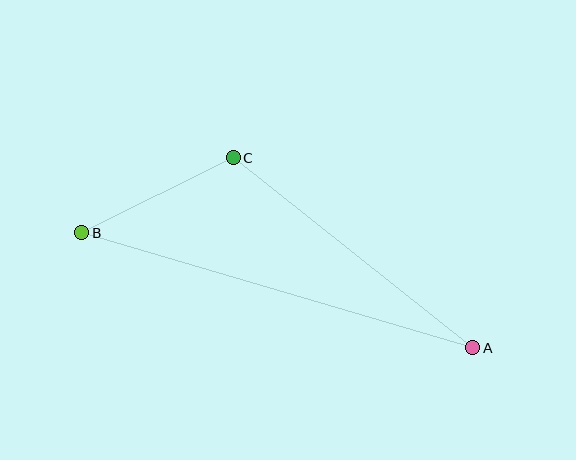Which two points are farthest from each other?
Points A and B are farthest from each other.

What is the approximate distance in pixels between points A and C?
The distance between A and C is approximately 306 pixels.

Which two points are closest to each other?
Points B and C are closest to each other.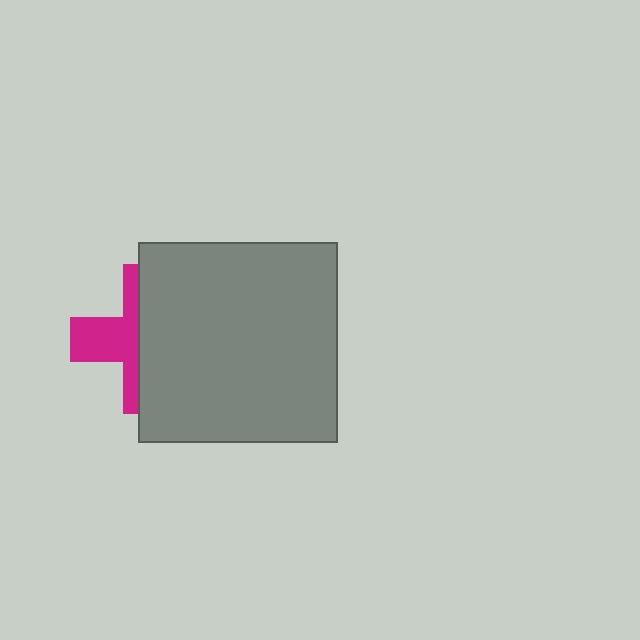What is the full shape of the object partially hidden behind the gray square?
The partially hidden object is a magenta cross.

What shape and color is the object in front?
The object in front is a gray square.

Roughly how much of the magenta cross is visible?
A small part of it is visible (roughly 40%).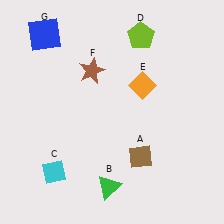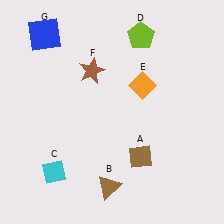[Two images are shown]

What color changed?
The triangle (B) changed from green in Image 1 to brown in Image 2.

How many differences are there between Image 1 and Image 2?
There is 1 difference between the two images.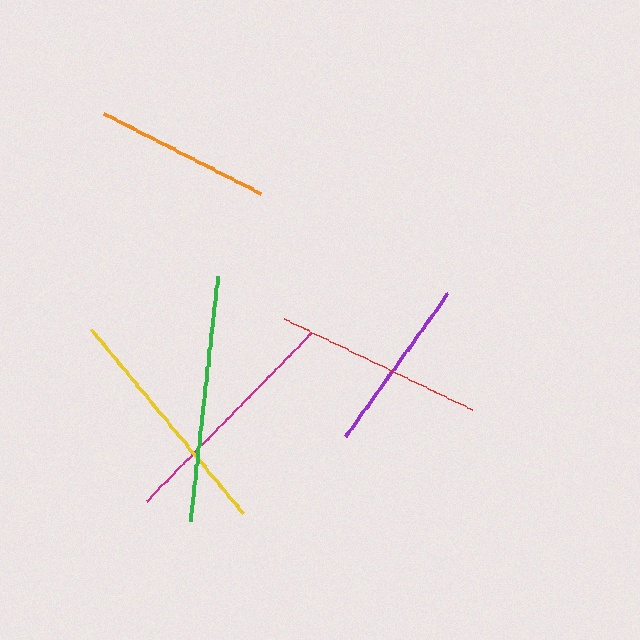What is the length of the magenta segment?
The magenta segment is approximately 236 pixels long.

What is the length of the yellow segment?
The yellow segment is approximately 238 pixels long.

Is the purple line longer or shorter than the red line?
The red line is longer than the purple line.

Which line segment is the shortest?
The purple line is the shortest at approximately 176 pixels.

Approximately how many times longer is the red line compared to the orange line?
The red line is approximately 1.2 times the length of the orange line.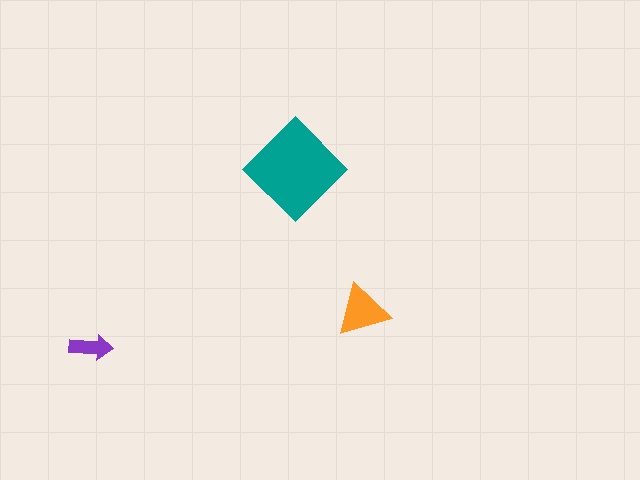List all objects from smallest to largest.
The purple arrow, the orange triangle, the teal diamond.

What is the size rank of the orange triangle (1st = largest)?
2nd.